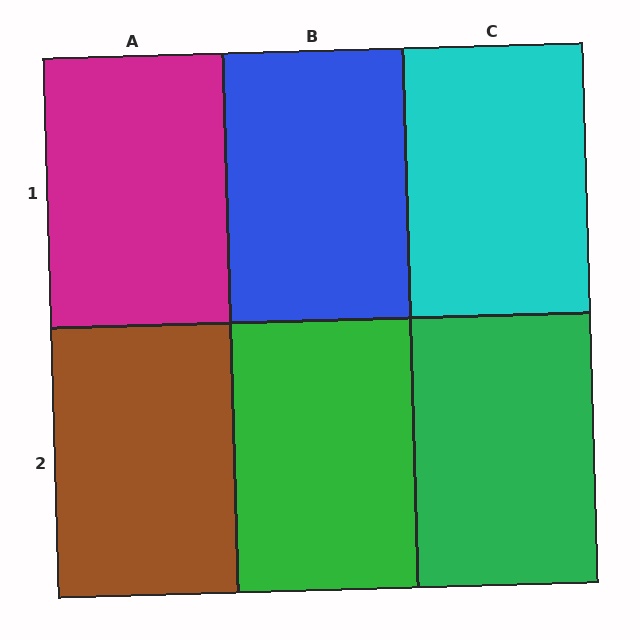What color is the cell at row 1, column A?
Magenta.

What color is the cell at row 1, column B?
Blue.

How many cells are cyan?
1 cell is cyan.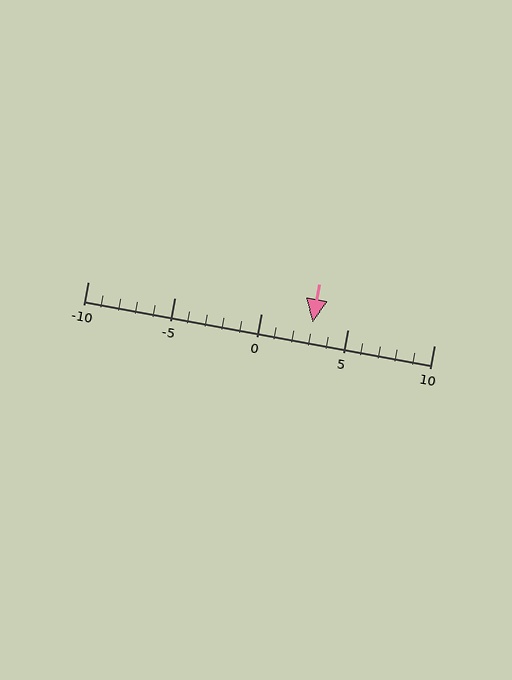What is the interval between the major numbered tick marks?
The major tick marks are spaced 5 units apart.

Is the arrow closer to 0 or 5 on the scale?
The arrow is closer to 5.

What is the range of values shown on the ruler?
The ruler shows values from -10 to 10.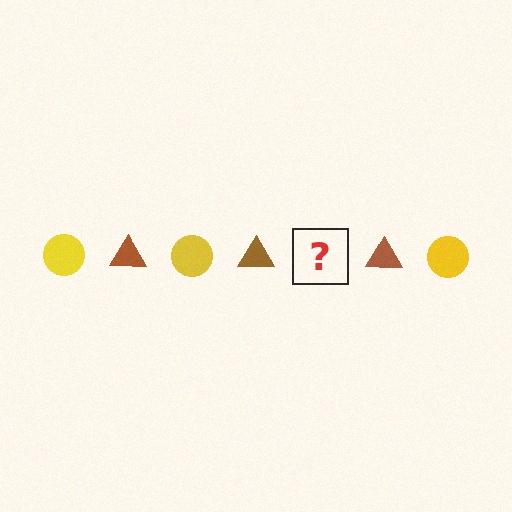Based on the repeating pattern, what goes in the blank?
The blank should be a yellow circle.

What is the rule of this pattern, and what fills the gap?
The rule is that the pattern alternates between yellow circle and brown triangle. The gap should be filled with a yellow circle.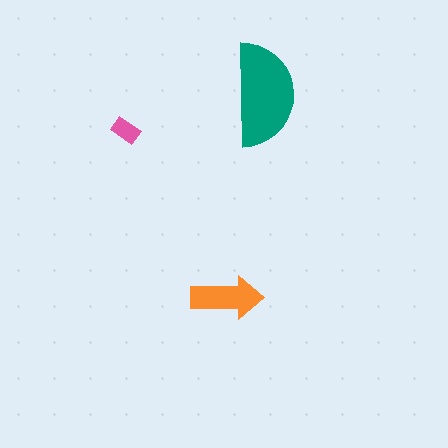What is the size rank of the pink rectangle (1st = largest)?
3rd.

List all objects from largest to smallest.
The teal semicircle, the orange arrow, the pink rectangle.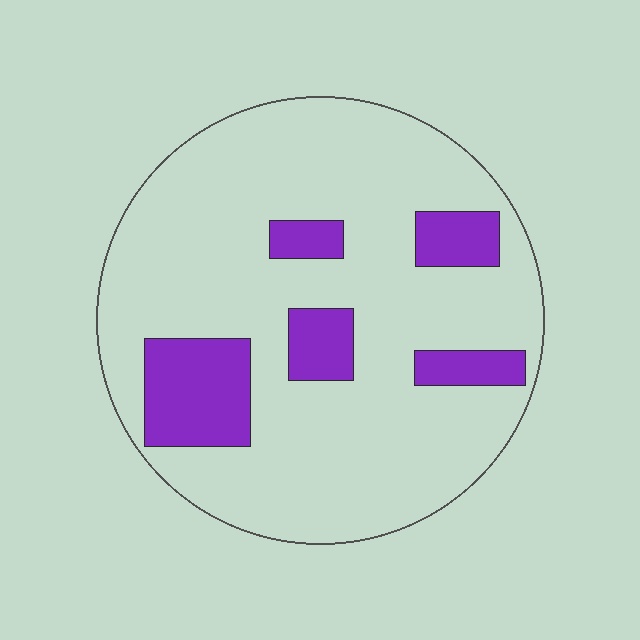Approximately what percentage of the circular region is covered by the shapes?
Approximately 20%.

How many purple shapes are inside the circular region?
5.